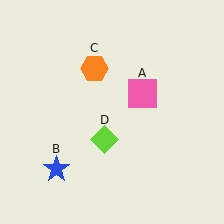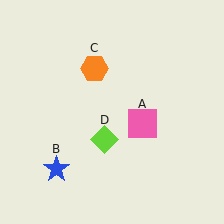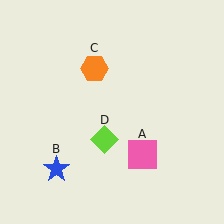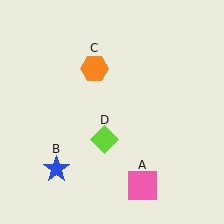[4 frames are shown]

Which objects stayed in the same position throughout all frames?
Blue star (object B) and orange hexagon (object C) and lime diamond (object D) remained stationary.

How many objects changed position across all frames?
1 object changed position: pink square (object A).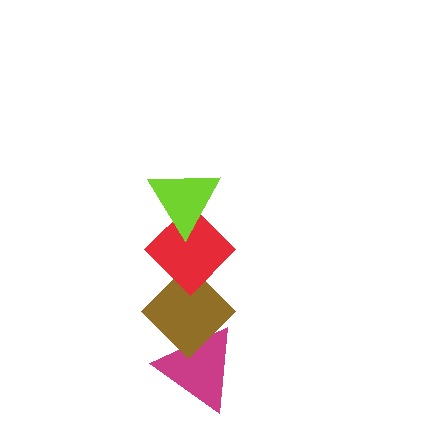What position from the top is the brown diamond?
The brown diamond is 3rd from the top.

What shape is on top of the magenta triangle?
The brown diamond is on top of the magenta triangle.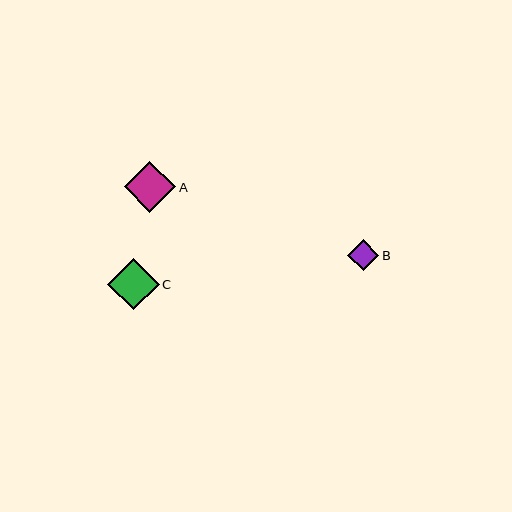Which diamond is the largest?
Diamond A is the largest with a size of approximately 51 pixels.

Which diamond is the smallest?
Diamond B is the smallest with a size of approximately 31 pixels.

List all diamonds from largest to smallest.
From largest to smallest: A, C, B.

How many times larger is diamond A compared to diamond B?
Diamond A is approximately 1.6 times the size of diamond B.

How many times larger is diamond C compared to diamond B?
Diamond C is approximately 1.6 times the size of diamond B.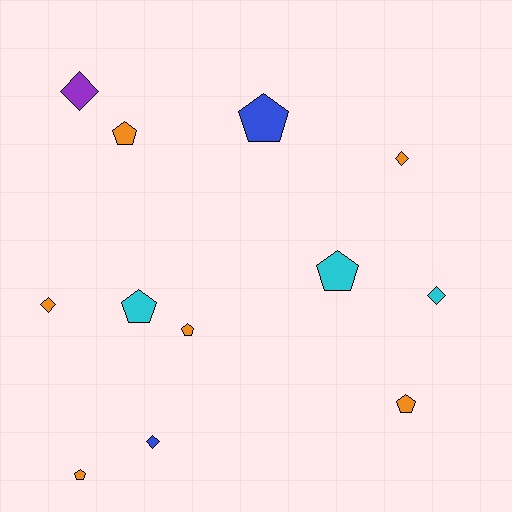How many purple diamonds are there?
There is 1 purple diamond.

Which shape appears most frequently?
Pentagon, with 7 objects.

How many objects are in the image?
There are 12 objects.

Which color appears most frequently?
Orange, with 6 objects.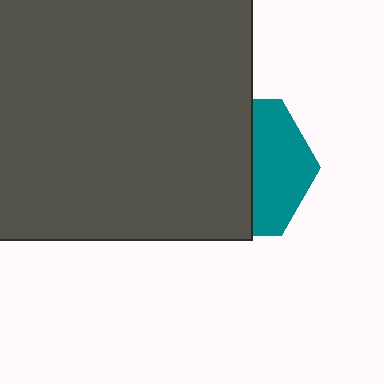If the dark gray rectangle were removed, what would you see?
You would see the complete teal hexagon.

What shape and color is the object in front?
The object in front is a dark gray rectangle.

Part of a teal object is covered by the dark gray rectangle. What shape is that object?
It is a hexagon.